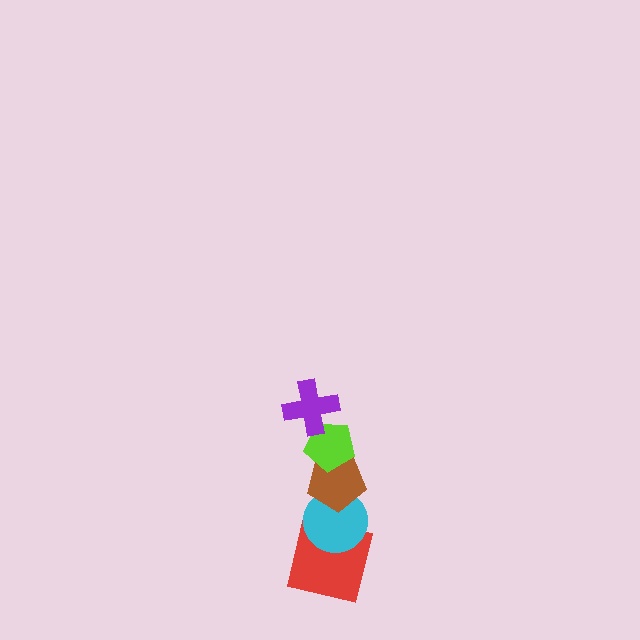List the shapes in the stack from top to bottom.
From top to bottom: the purple cross, the lime pentagon, the brown pentagon, the cyan circle, the red square.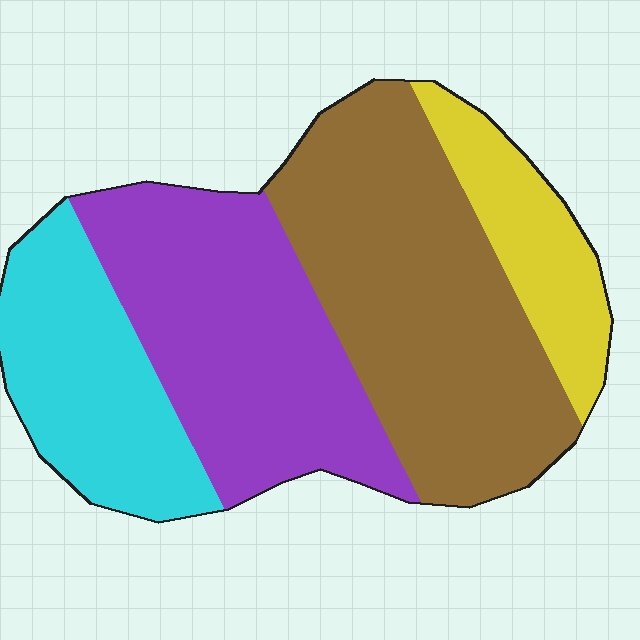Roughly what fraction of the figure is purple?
Purple covers around 30% of the figure.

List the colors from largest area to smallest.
From largest to smallest: brown, purple, cyan, yellow.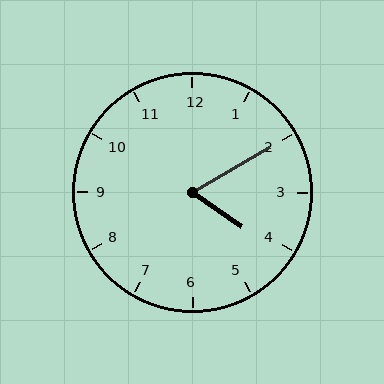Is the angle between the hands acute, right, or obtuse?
It is acute.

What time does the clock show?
4:10.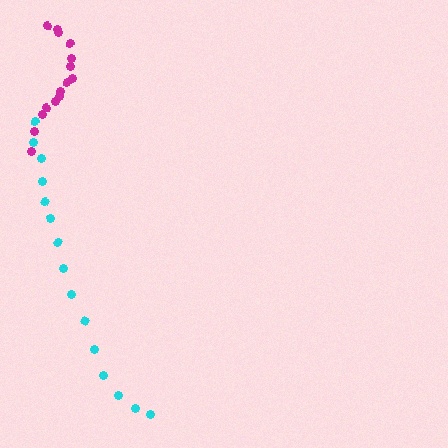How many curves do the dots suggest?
There are 2 distinct paths.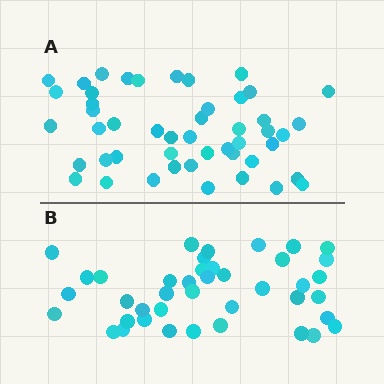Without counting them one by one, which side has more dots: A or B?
Region A (the top region) has more dots.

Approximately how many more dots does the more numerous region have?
Region A has roughly 8 or so more dots than region B.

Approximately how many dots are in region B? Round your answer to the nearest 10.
About 40 dots. (The exact count is 41, which rounds to 40.)